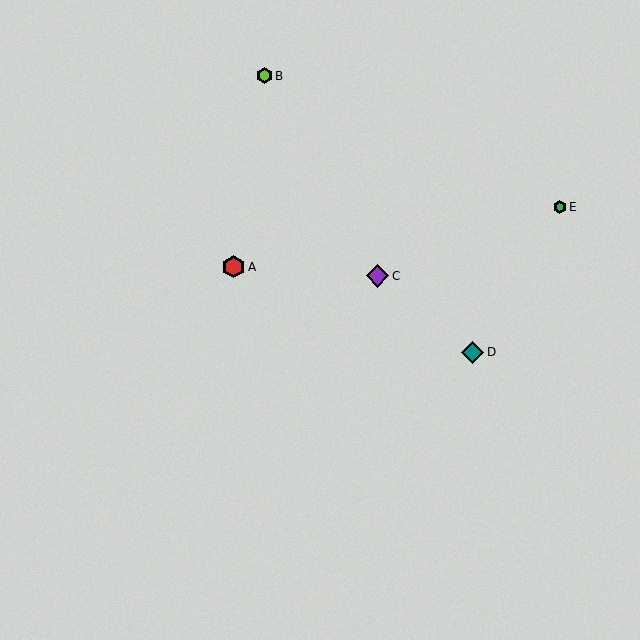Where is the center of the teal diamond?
The center of the teal diamond is at (473, 352).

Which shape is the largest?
The purple diamond (labeled C) is the largest.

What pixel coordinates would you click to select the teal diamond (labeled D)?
Click at (473, 352) to select the teal diamond D.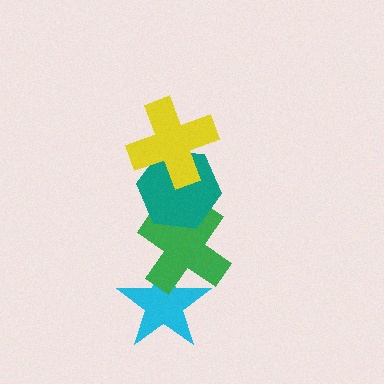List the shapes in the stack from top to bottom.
From top to bottom: the yellow cross, the teal hexagon, the green cross, the cyan star.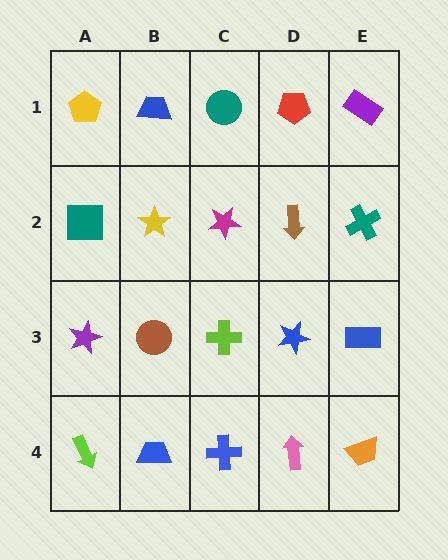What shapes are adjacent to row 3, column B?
A yellow star (row 2, column B), a blue trapezoid (row 4, column B), a purple star (row 3, column A), a lime cross (row 3, column C).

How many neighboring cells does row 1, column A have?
2.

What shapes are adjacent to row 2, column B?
A blue trapezoid (row 1, column B), a brown circle (row 3, column B), a teal square (row 2, column A), a magenta star (row 2, column C).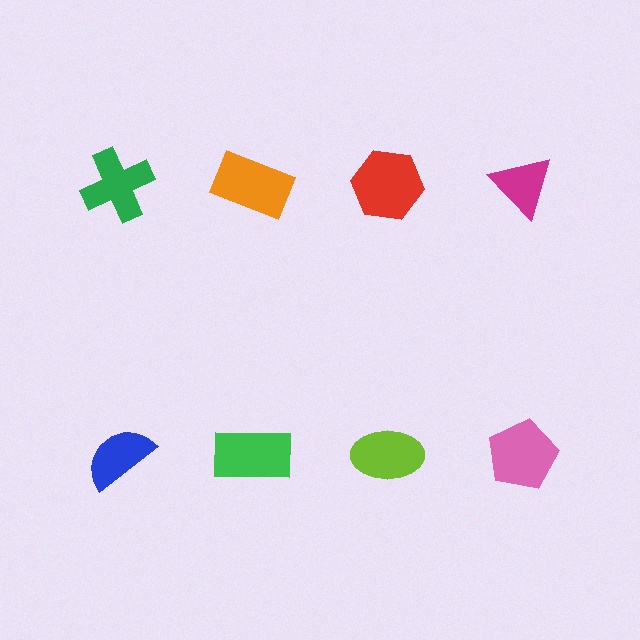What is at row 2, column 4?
A pink pentagon.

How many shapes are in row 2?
4 shapes.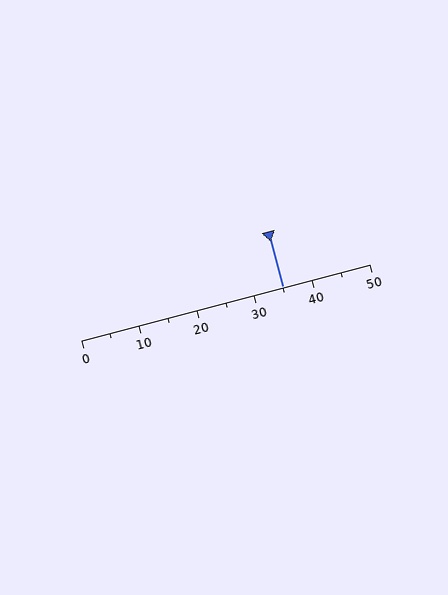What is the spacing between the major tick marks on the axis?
The major ticks are spaced 10 apart.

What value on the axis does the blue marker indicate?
The marker indicates approximately 35.